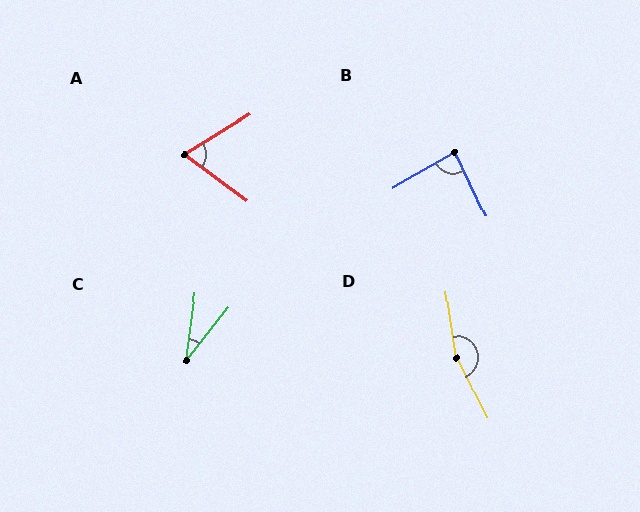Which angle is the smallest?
C, at approximately 31 degrees.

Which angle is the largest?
D, at approximately 162 degrees.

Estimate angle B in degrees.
Approximately 86 degrees.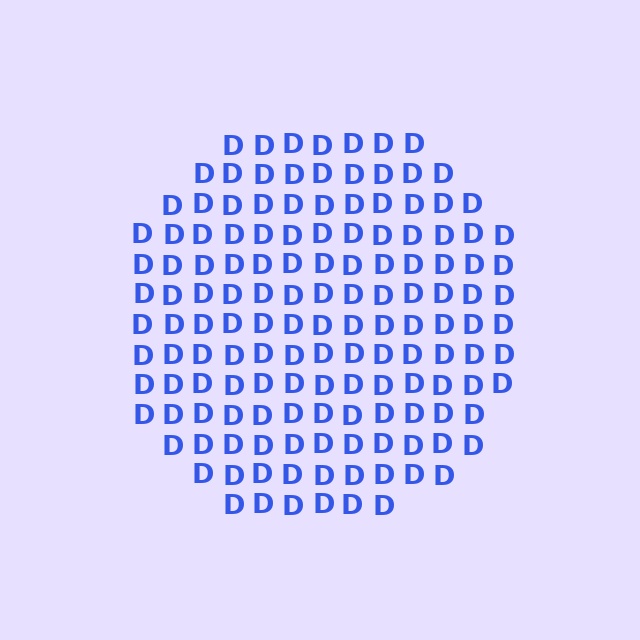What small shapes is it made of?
It is made of small letter D's.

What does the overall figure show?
The overall figure shows a circle.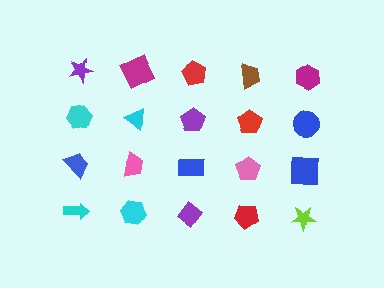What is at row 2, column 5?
A blue circle.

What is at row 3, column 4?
A pink pentagon.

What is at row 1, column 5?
A magenta hexagon.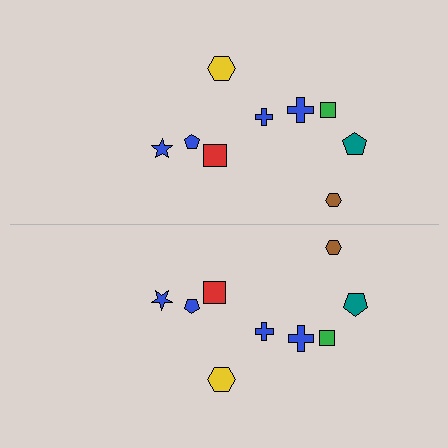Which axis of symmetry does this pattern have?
The pattern has a horizontal axis of symmetry running through the center of the image.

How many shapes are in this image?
There are 18 shapes in this image.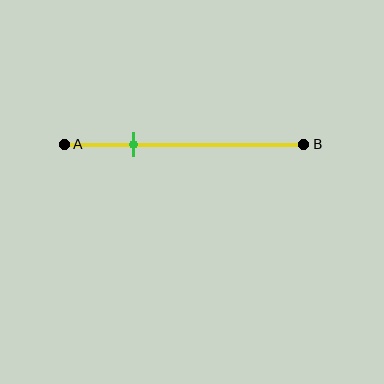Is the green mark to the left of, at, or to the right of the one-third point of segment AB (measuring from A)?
The green mark is to the left of the one-third point of segment AB.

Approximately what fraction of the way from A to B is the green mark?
The green mark is approximately 30% of the way from A to B.